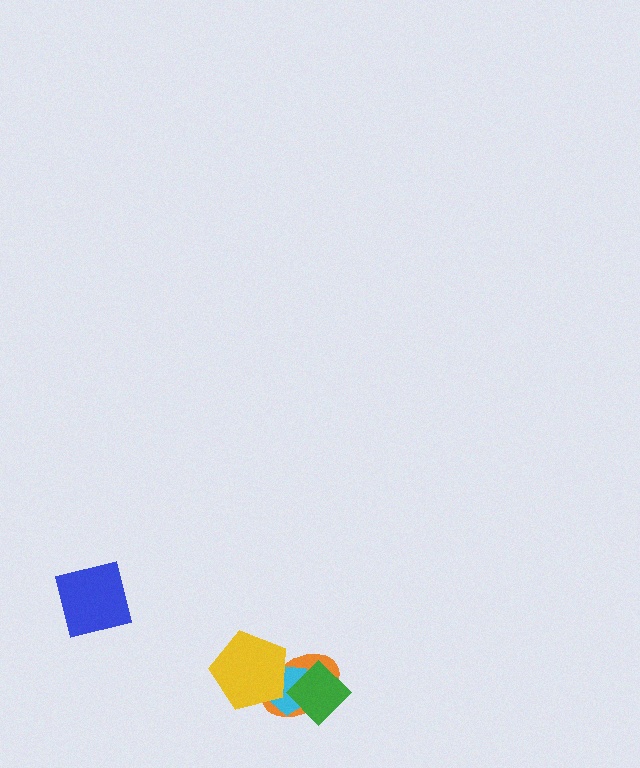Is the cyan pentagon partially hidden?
Yes, it is partially covered by another shape.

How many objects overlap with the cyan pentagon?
3 objects overlap with the cyan pentagon.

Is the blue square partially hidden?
No, no other shape covers it.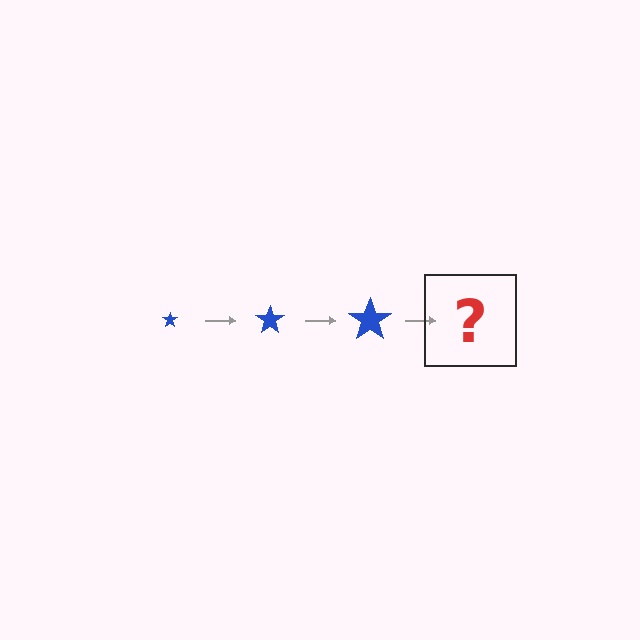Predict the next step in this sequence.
The next step is a blue star, larger than the previous one.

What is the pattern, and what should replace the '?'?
The pattern is that the star gets progressively larger each step. The '?' should be a blue star, larger than the previous one.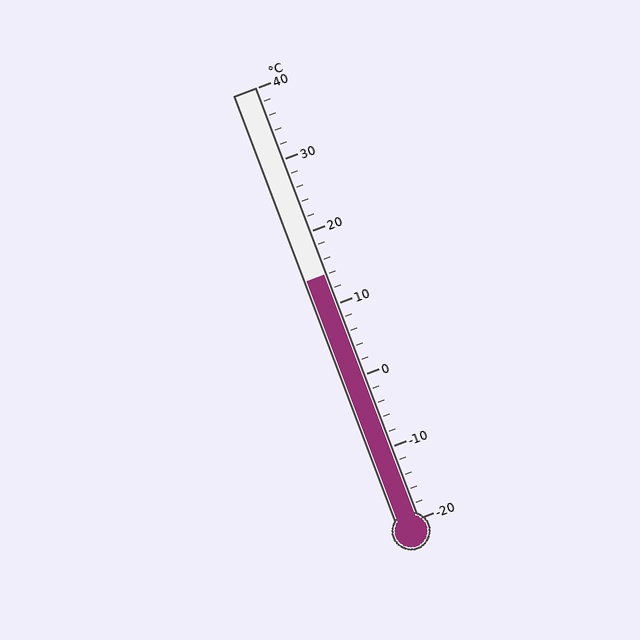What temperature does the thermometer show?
The thermometer shows approximately 14°C.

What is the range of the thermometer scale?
The thermometer scale ranges from -20°C to 40°C.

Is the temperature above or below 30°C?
The temperature is below 30°C.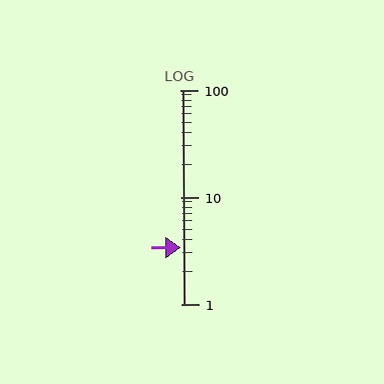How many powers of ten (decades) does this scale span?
The scale spans 2 decades, from 1 to 100.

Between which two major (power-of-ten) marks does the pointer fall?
The pointer is between 1 and 10.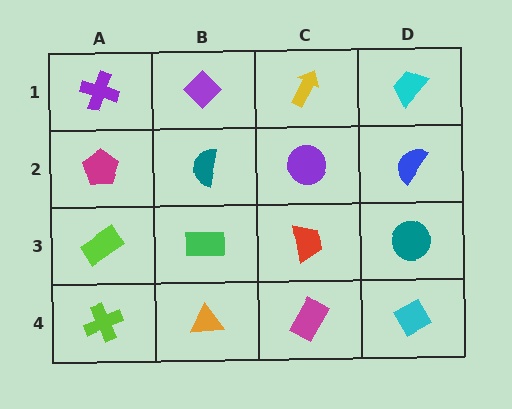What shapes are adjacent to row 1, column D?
A blue semicircle (row 2, column D), a yellow arrow (row 1, column C).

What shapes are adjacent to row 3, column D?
A blue semicircle (row 2, column D), a cyan diamond (row 4, column D), a red trapezoid (row 3, column C).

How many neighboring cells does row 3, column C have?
4.